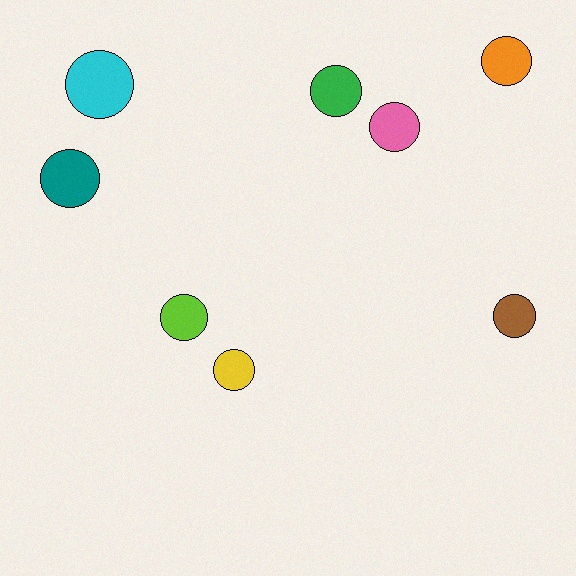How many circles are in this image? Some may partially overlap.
There are 8 circles.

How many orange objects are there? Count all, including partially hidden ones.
There is 1 orange object.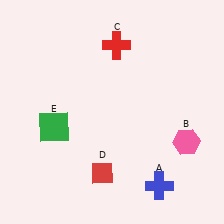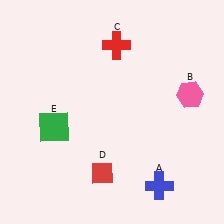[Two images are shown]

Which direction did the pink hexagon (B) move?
The pink hexagon (B) moved up.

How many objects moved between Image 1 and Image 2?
1 object moved between the two images.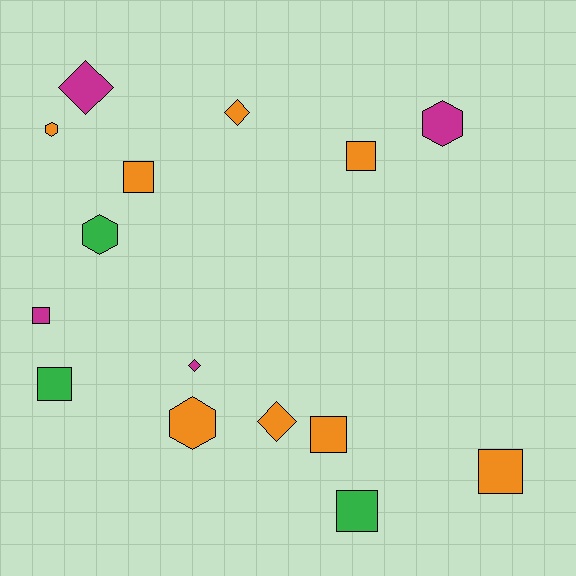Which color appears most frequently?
Orange, with 8 objects.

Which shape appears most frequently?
Square, with 7 objects.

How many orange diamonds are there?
There are 2 orange diamonds.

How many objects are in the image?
There are 15 objects.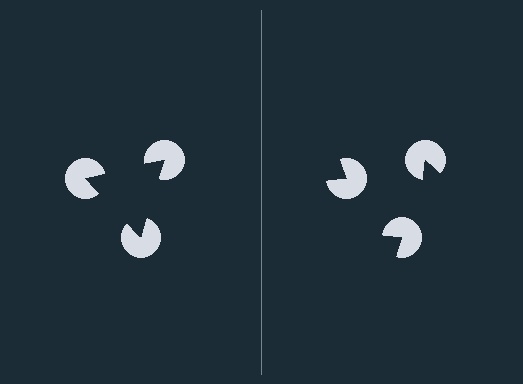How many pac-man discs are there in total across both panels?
6 — 3 on each side.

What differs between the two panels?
The pac-man discs are positioned identically on both sides; only the wedge orientations differ. On the left they align to a triangle; on the right they are misaligned.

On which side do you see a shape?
An illusory triangle appears on the left side. On the right side the wedge cuts are rotated, so no coherent shape forms.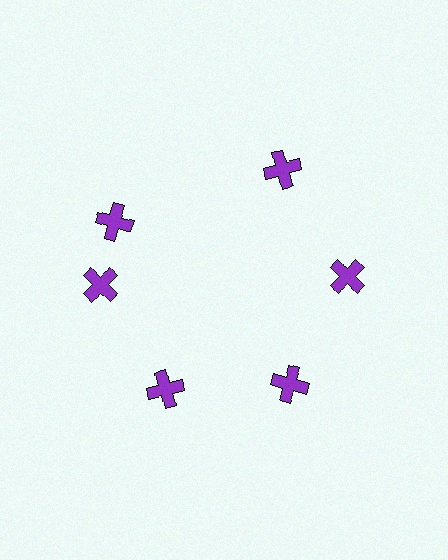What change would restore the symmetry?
The symmetry would be restored by rotating it back into even spacing with its neighbors so that all 6 crosses sit at equal angles and equal distance from the center.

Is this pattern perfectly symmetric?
No. The 6 purple crosses are arranged in a ring, but one element near the 11 o'clock position is rotated out of alignment along the ring, breaking the 6-fold rotational symmetry.